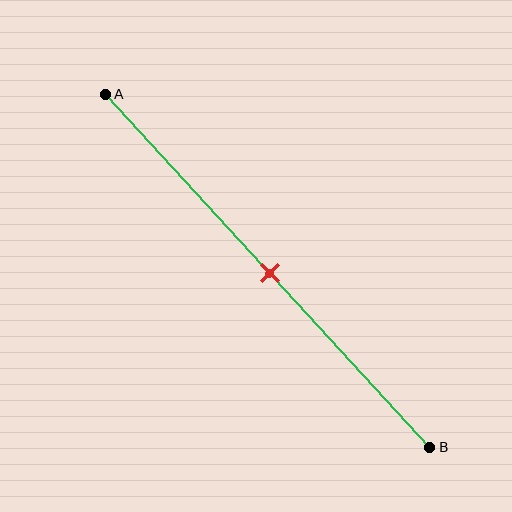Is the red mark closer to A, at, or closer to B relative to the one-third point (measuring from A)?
The red mark is closer to point B than the one-third point of segment AB.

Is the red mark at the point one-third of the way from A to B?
No, the mark is at about 50% from A, not at the 33% one-third point.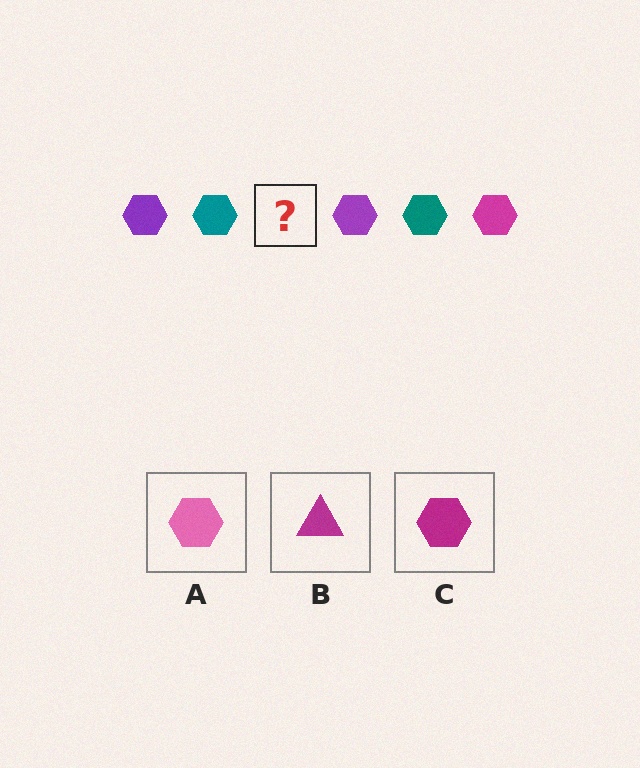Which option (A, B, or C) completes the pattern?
C.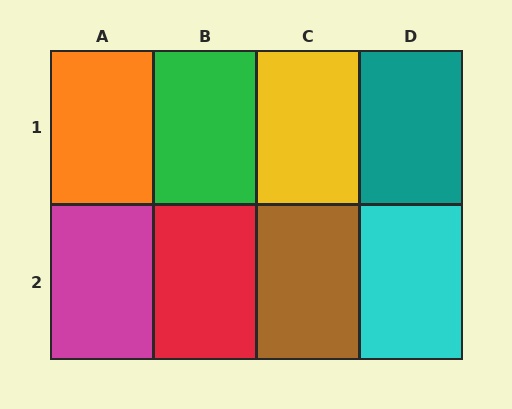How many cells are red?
1 cell is red.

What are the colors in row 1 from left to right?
Orange, green, yellow, teal.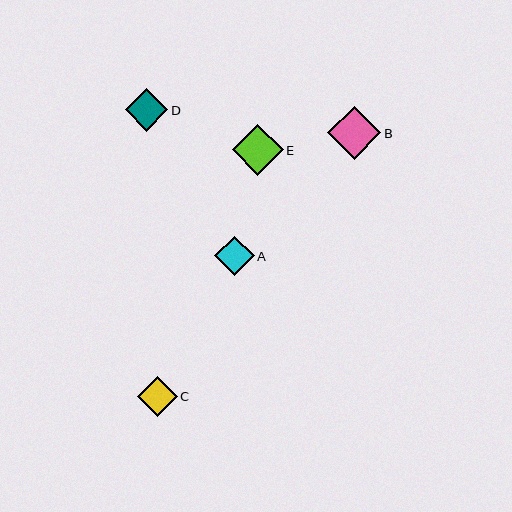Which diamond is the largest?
Diamond B is the largest with a size of approximately 53 pixels.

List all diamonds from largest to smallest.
From largest to smallest: B, E, D, C, A.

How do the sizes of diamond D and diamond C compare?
Diamond D and diamond C are approximately the same size.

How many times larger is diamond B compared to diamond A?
Diamond B is approximately 1.4 times the size of diamond A.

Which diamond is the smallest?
Diamond A is the smallest with a size of approximately 39 pixels.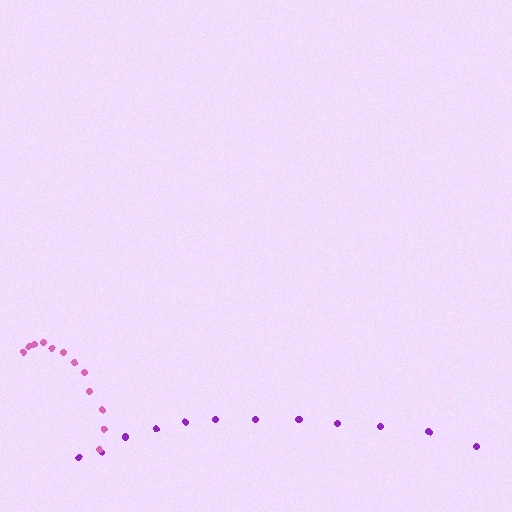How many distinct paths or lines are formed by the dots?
There are 2 distinct paths.